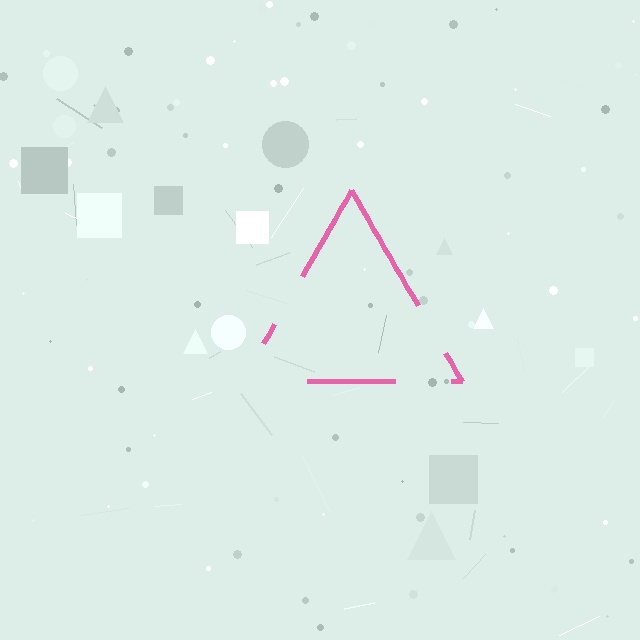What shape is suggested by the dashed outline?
The dashed outline suggests a triangle.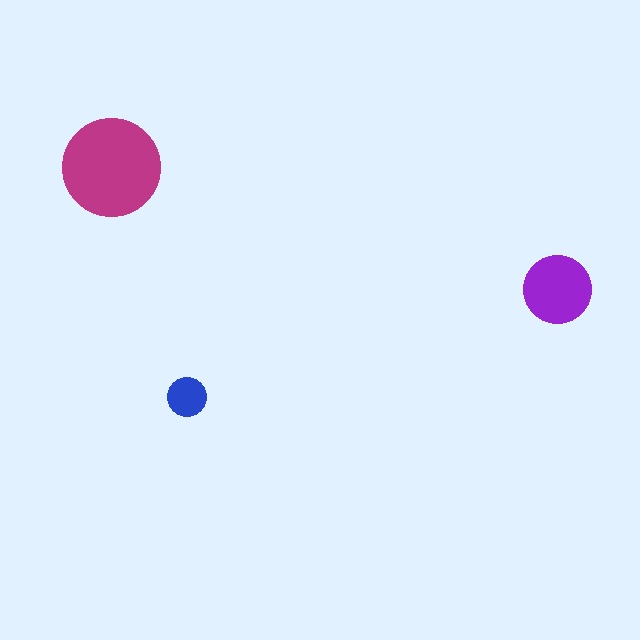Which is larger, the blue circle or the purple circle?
The purple one.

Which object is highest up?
The magenta circle is topmost.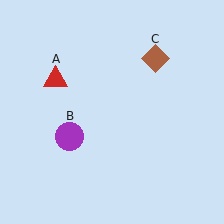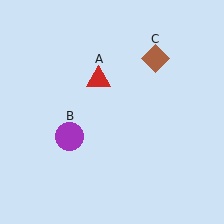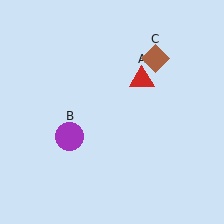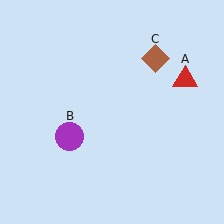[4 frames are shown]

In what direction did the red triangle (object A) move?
The red triangle (object A) moved right.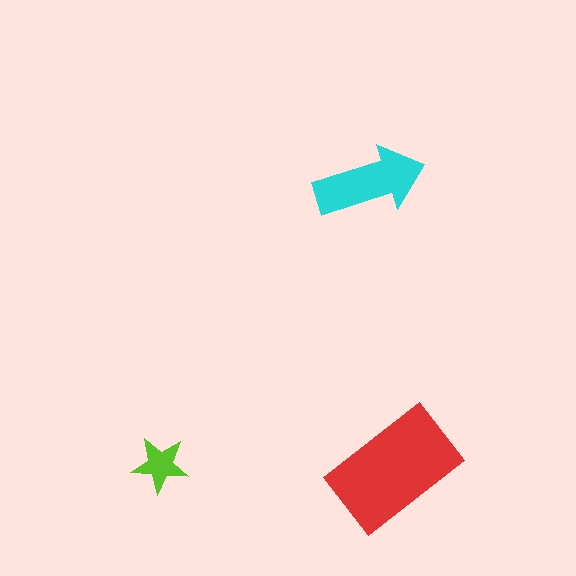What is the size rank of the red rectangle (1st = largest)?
1st.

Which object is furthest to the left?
The lime star is leftmost.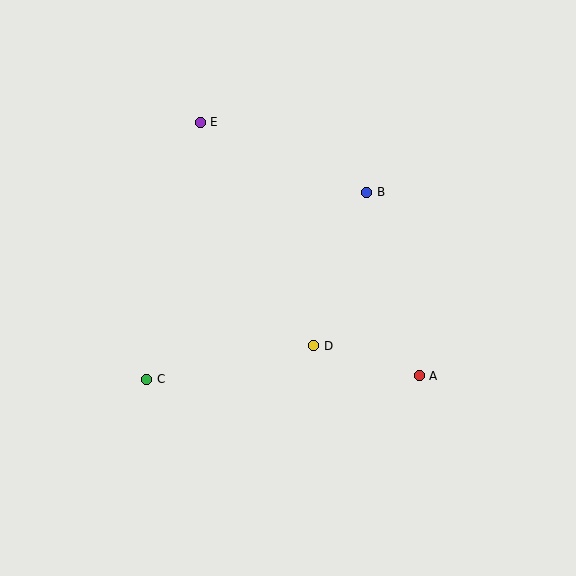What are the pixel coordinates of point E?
Point E is at (200, 122).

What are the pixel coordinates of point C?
Point C is at (147, 379).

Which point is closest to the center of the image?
Point D at (314, 346) is closest to the center.